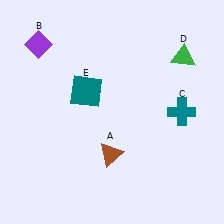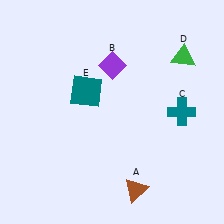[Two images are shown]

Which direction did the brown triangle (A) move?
The brown triangle (A) moved down.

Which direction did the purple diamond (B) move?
The purple diamond (B) moved right.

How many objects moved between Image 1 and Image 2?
2 objects moved between the two images.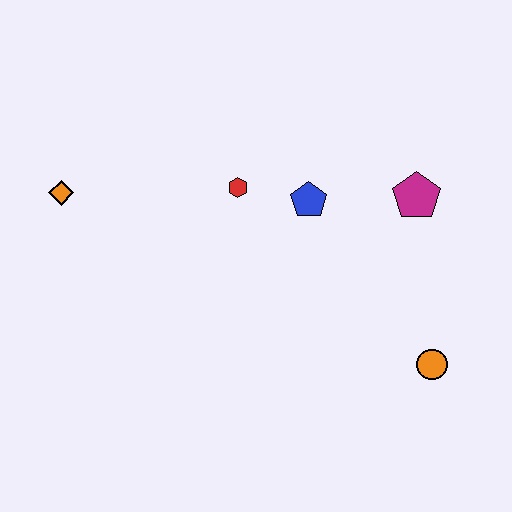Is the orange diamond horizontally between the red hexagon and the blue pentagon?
No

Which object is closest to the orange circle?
The magenta pentagon is closest to the orange circle.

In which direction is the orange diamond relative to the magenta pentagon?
The orange diamond is to the left of the magenta pentagon.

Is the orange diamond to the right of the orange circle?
No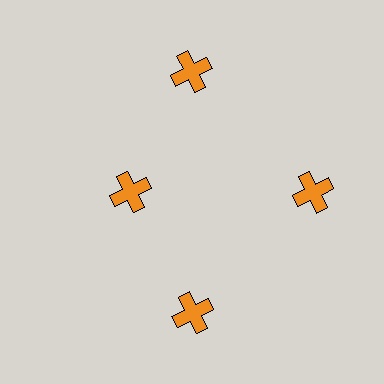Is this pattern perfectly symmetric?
No. The 4 orange crosses are arranged in a ring, but one element near the 9 o'clock position is pulled inward toward the center, breaking the 4-fold rotational symmetry.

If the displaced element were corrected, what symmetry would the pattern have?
It would have 4-fold rotational symmetry — the pattern would map onto itself every 90 degrees.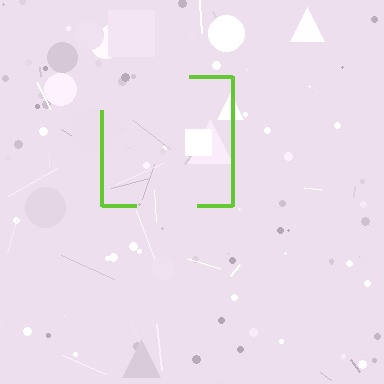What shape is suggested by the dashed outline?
The dashed outline suggests a square.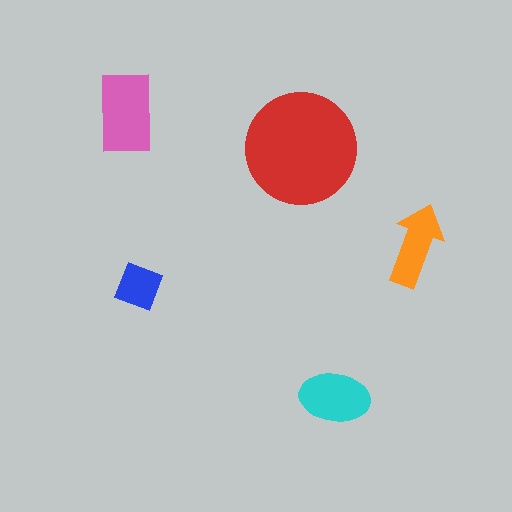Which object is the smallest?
The blue square.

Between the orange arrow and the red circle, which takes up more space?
The red circle.